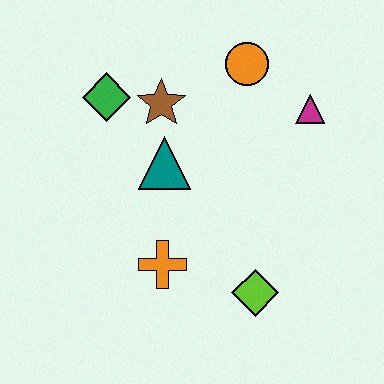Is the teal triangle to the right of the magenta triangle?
No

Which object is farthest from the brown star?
The lime diamond is farthest from the brown star.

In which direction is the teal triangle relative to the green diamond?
The teal triangle is below the green diamond.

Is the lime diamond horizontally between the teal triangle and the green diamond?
No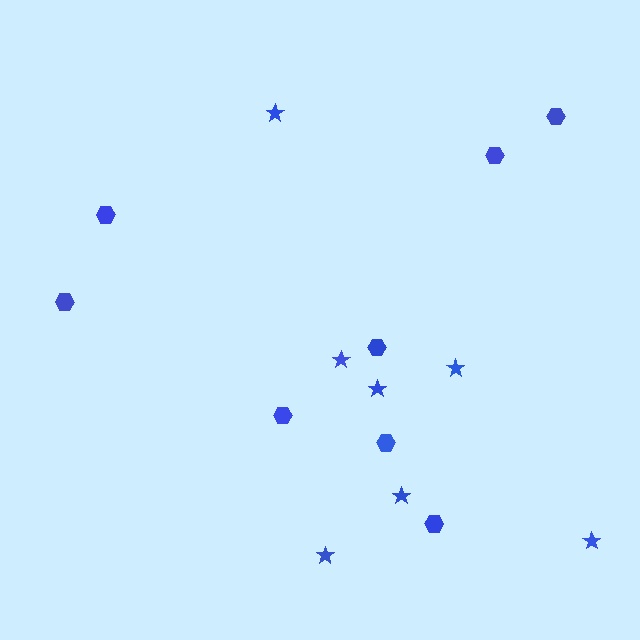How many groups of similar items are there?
There are 2 groups: one group of hexagons (8) and one group of stars (7).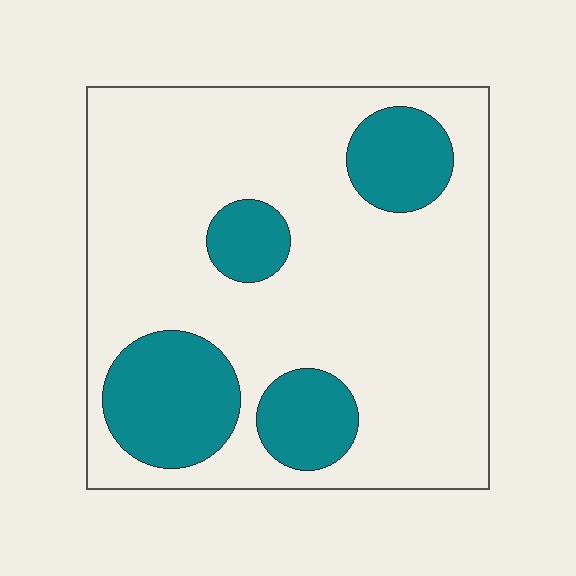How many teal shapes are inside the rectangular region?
4.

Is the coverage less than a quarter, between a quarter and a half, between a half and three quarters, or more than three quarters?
Less than a quarter.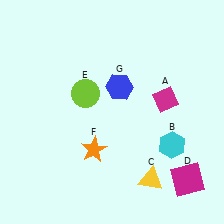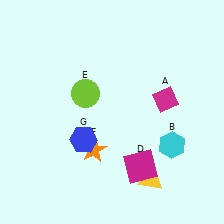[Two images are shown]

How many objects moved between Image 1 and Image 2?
2 objects moved between the two images.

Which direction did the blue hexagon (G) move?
The blue hexagon (G) moved down.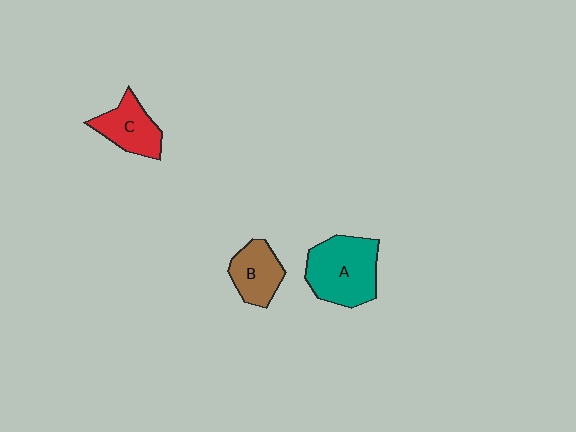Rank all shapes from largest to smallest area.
From largest to smallest: A (teal), C (red), B (brown).